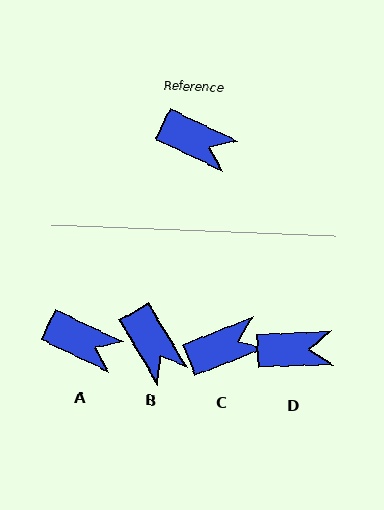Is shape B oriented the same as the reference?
No, it is off by about 34 degrees.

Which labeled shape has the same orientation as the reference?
A.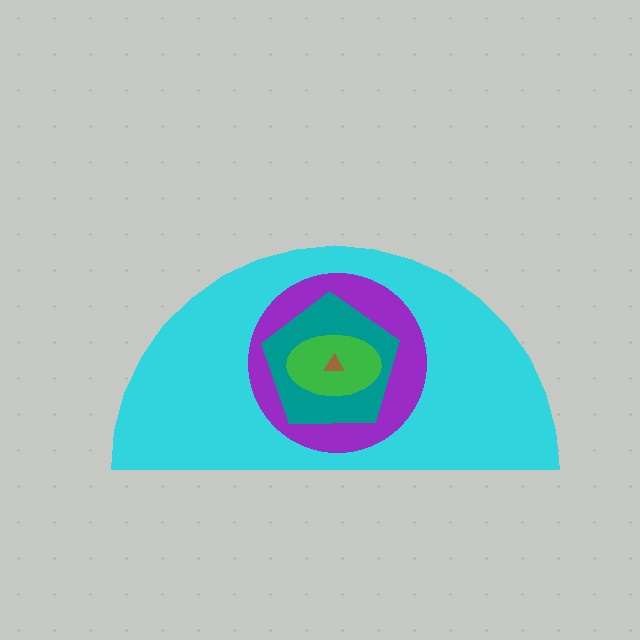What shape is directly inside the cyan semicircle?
The purple circle.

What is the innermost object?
The brown triangle.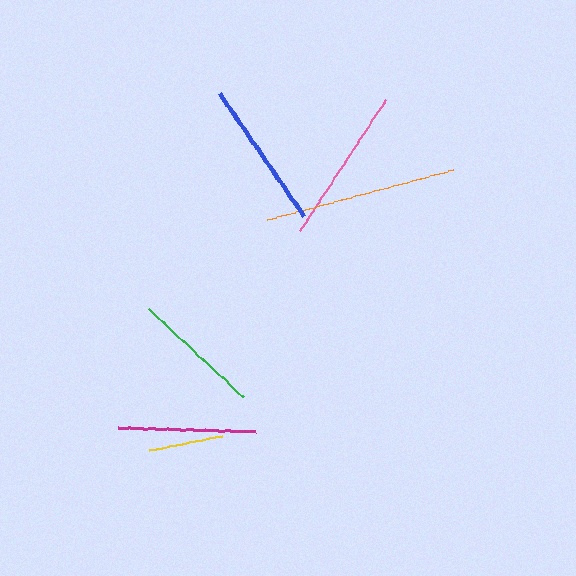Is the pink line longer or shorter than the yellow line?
The pink line is longer than the yellow line.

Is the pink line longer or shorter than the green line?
The pink line is longer than the green line.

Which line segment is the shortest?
The yellow line is the shortest at approximately 74 pixels.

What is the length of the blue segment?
The blue segment is approximately 149 pixels long.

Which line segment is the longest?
The orange line is the longest at approximately 192 pixels.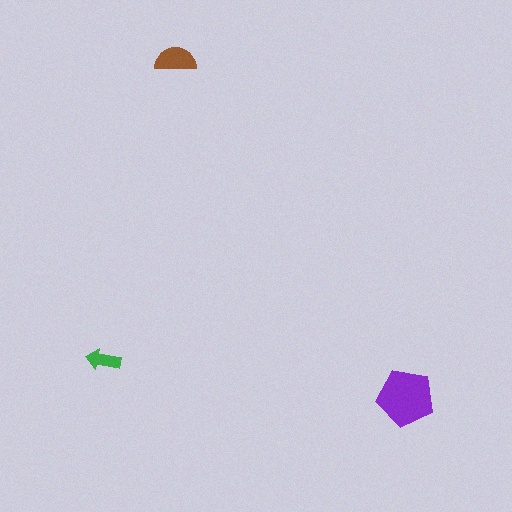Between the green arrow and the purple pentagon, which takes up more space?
The purple pentagon.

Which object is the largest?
The purple pentagon.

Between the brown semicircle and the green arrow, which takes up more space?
The brown semicircle.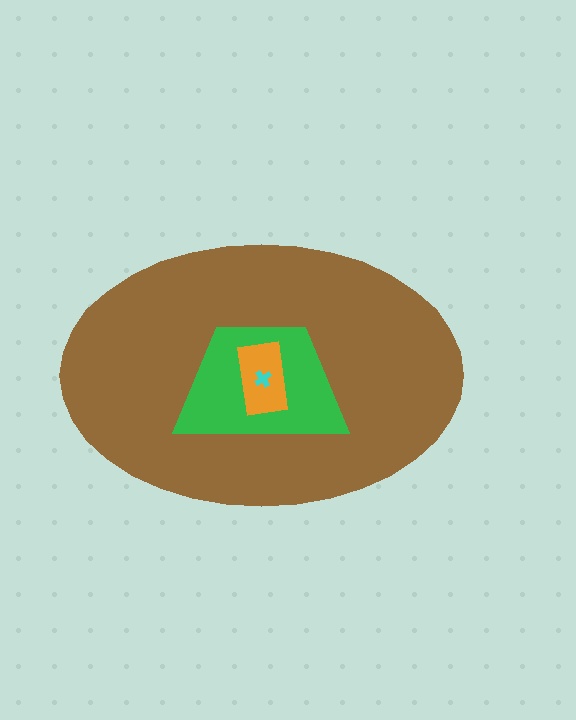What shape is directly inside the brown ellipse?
The green trapezoid.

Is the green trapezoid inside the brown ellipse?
Yes.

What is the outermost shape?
The brown ellipse.